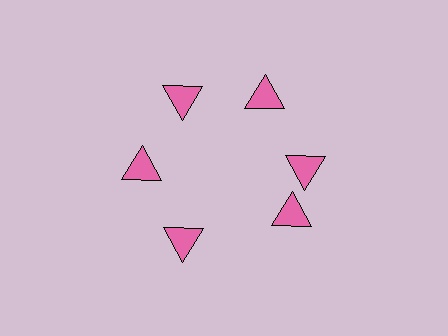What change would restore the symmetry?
The symmetry would be restored by rotating it back into even spacing with its neighbors so that all 6 triangles sit at equal angles and equal distance from the center.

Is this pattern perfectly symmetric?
No. The 6 pink triangles are arranged in a ring, but one element near the 5 o'clock position is rotated out of alignment along the ring, breaking the 6-fold rotational symmetry.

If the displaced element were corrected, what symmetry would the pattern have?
It would have 6-fold rotational symmetry — the pattern would map onto itself every 60 degrees.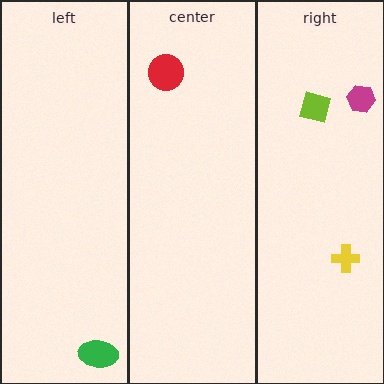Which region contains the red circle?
The center region.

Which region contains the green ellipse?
The left region.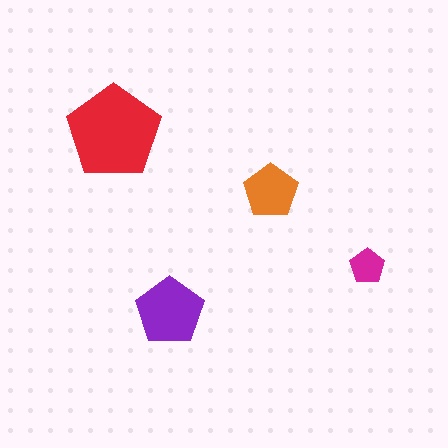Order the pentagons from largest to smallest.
the red one, the purple one, the orange one, the magenta one.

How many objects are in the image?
There are 4 objects in the image.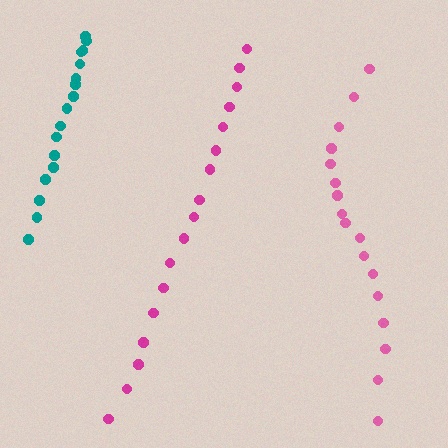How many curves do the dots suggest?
There are 3 distinct paths.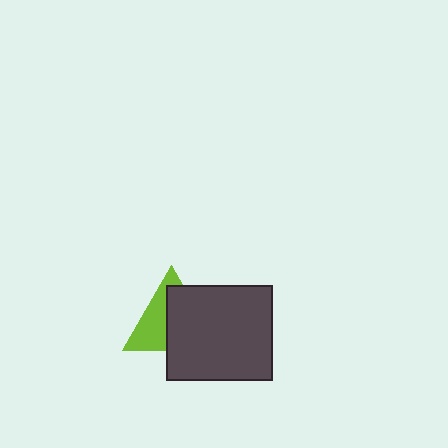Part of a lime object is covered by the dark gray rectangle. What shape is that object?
It is a triangle.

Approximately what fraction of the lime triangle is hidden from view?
Roughly 56% of the lime triangle is hidden behind the dark gray rectangle.